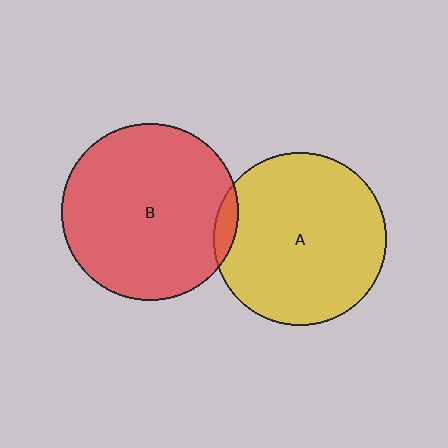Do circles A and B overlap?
Yes.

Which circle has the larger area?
Circle B (red).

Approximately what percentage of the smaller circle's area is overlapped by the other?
Approximately 5%.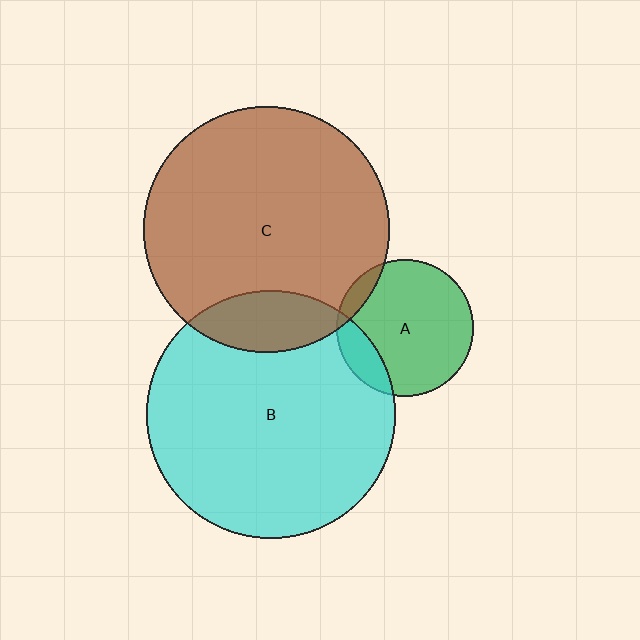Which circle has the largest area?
Circle B (cyan).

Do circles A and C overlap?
Yes.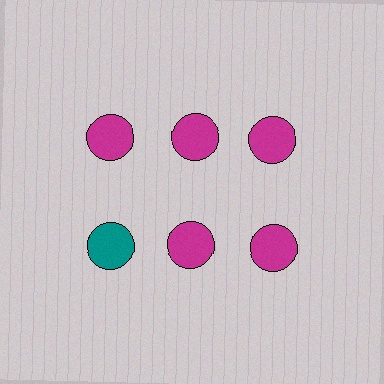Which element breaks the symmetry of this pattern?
The teal circle in the second row, leftmost column breaks the symmetry. All other shapes are magenta circles.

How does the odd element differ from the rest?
It has a different color: teal instead of magenta.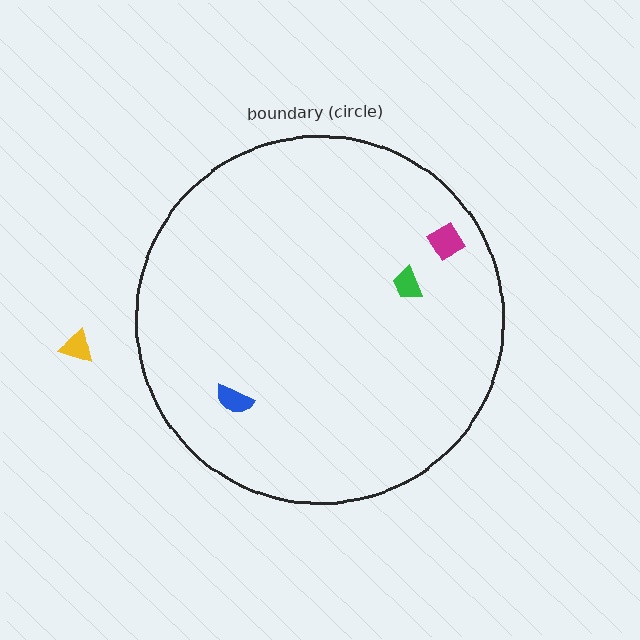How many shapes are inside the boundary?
3 inside, 1 outside.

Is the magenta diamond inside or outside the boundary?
Inside.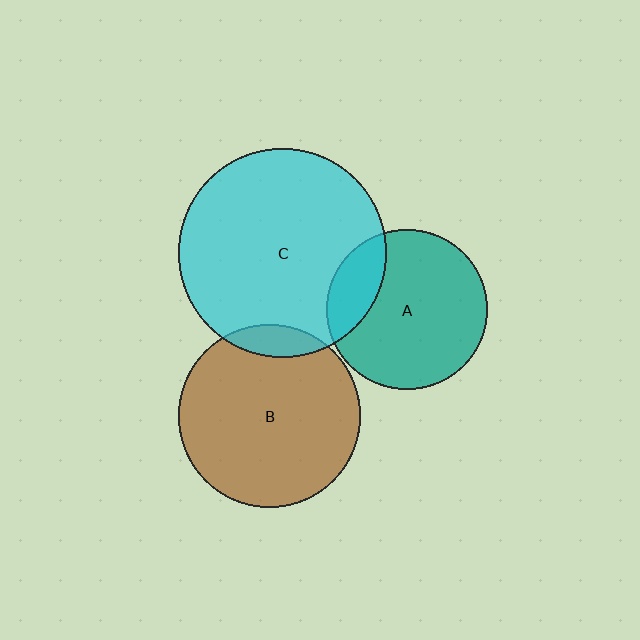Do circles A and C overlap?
Yes.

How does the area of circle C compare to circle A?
Approximately 1.7 times.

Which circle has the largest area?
Circle C (cyan).